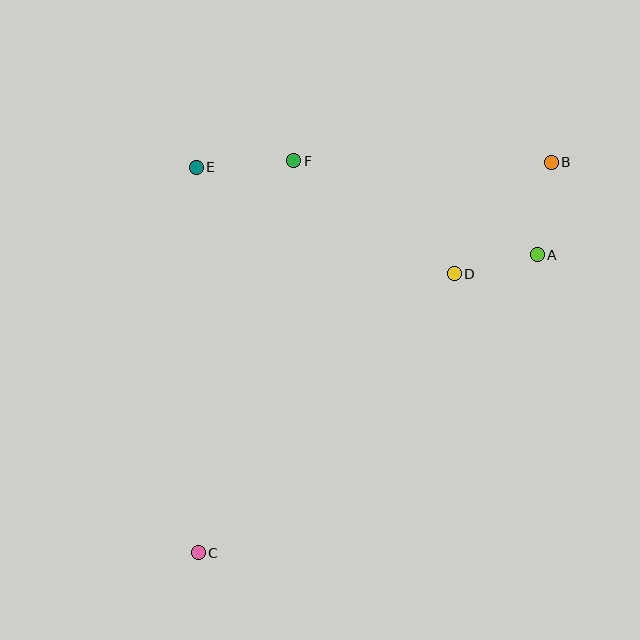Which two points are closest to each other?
Points A and D are closest to each other.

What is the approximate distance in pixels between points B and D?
The distance between B and D is approximately 147 pixels.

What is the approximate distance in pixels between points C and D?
The distance between C and D is approximately 378 pixels.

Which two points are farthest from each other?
Points B and C are farthest from each other.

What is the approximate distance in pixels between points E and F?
The distance between E and F is approximately 98 pixels.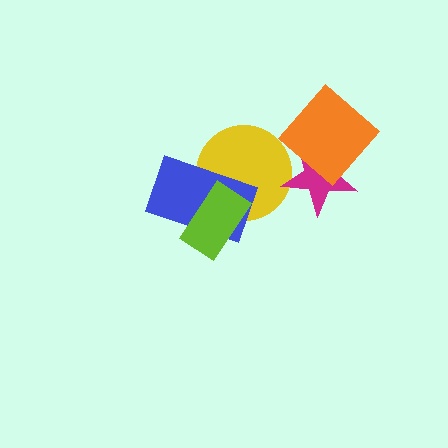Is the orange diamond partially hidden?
No, no other shape covers it.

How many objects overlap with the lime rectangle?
2 objects overlap with the lime rectangle.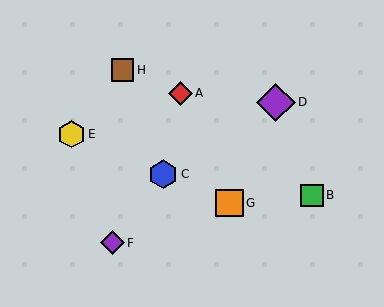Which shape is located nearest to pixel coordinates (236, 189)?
The orange square (labeled G) at (229, 203) is nearest to that location.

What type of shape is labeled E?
Shape E is a yellow hexagon.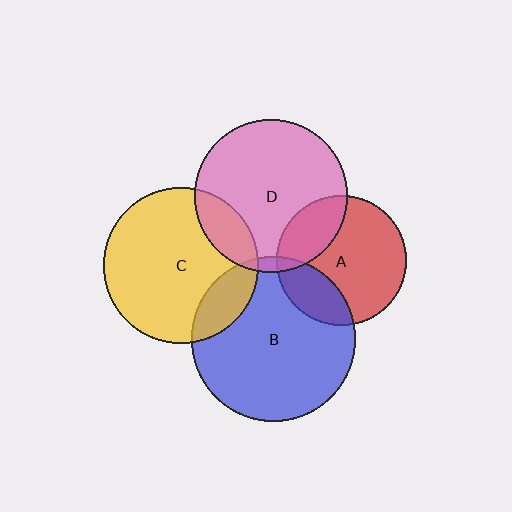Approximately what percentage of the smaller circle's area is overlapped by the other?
Approximately 15%.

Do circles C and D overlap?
Yes.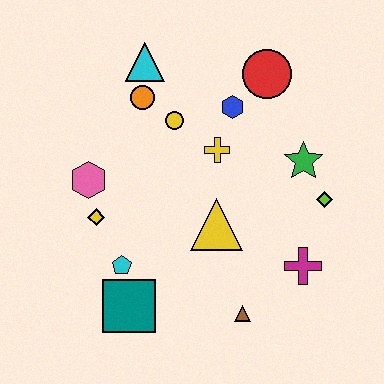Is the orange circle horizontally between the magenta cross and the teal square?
Yes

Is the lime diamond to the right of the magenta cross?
Yes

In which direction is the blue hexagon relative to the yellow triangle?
The blue hexagon is above the yellow triangle.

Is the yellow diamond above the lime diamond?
No